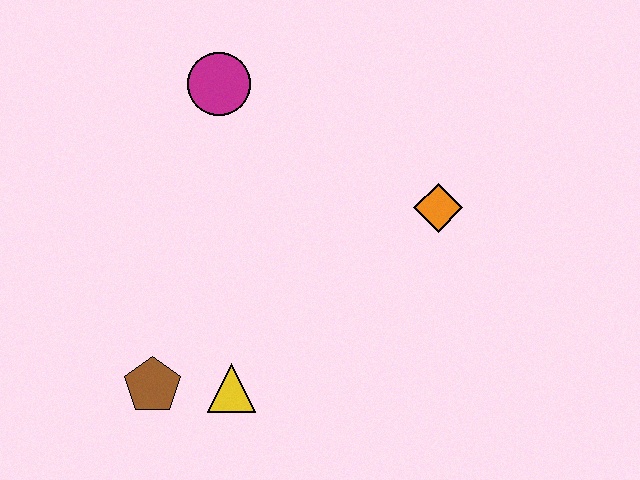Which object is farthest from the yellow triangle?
The magenta circle is farthest from the yellow triangle.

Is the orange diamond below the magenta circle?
Yes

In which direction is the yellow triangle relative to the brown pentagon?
The yellow triangle is to the right of the brown pentagon.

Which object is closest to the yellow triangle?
The brown pentagon is closest to the yellow triangle.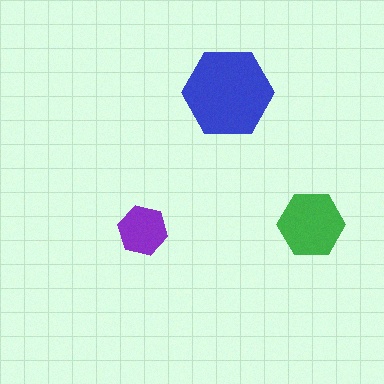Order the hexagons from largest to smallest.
the blue one, the green one, the purple one.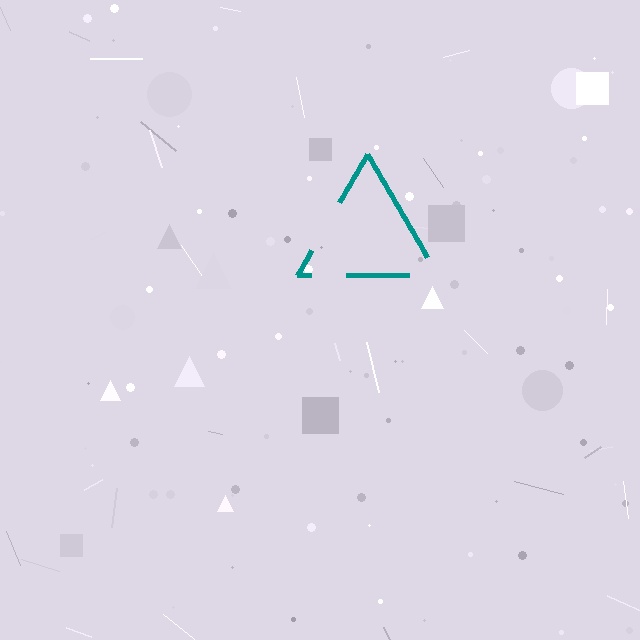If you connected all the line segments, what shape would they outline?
They would outline a triangle.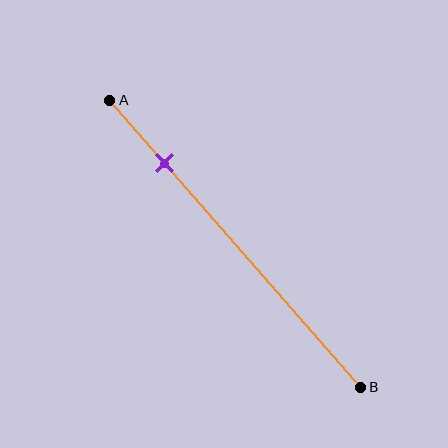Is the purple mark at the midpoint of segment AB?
No, the mark is at about 20% from A, not at the 50% midpoint.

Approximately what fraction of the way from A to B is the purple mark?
The purple mark is approximately 20% of the way from A to B.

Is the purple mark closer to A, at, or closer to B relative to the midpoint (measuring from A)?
The purple mark is closer to point A than the midpoint of segment AB.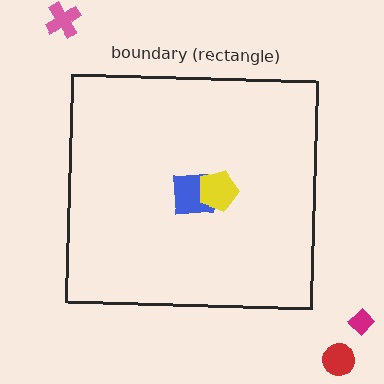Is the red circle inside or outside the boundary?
Outside.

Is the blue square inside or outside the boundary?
Inside.